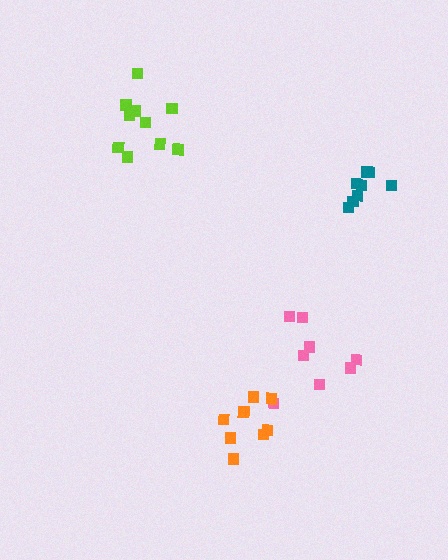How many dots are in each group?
Group 1: 10 dots, Group 2: 8 dots, Group 3: 8 dots, Group 4: 8 dots (34 total).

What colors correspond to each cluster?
The clusters are colored: lime, teal, pink, orange.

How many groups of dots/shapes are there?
There are 4 groups.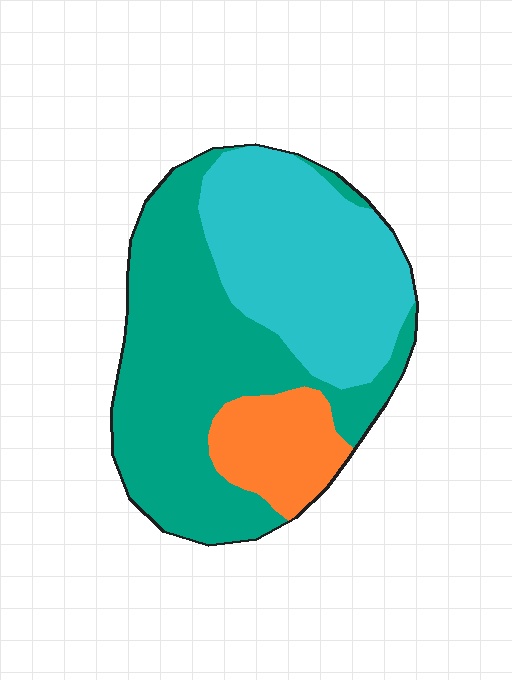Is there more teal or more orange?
Teal.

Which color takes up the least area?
Orange, at roughly 15%.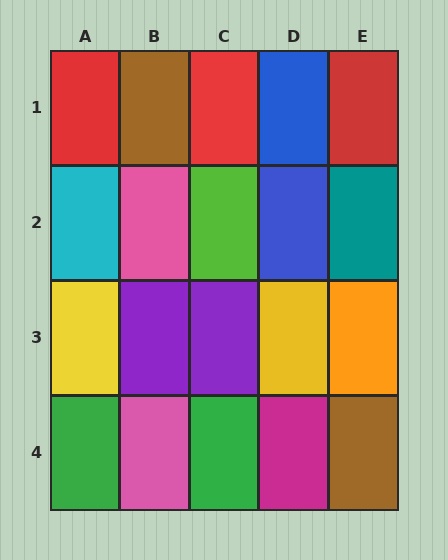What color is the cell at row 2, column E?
Teal.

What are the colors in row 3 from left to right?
Yellow, purple, purple, yellow, orange.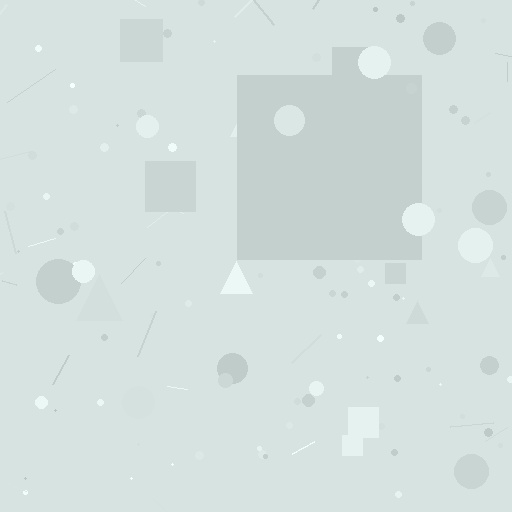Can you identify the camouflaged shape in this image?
The camouflaged shape is a square.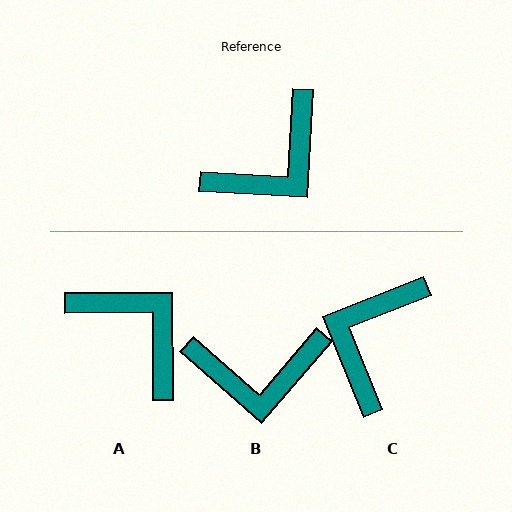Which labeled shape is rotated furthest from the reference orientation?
C, about 155 degrees away.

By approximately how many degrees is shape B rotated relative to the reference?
Approximately 38 degrees clockwise.